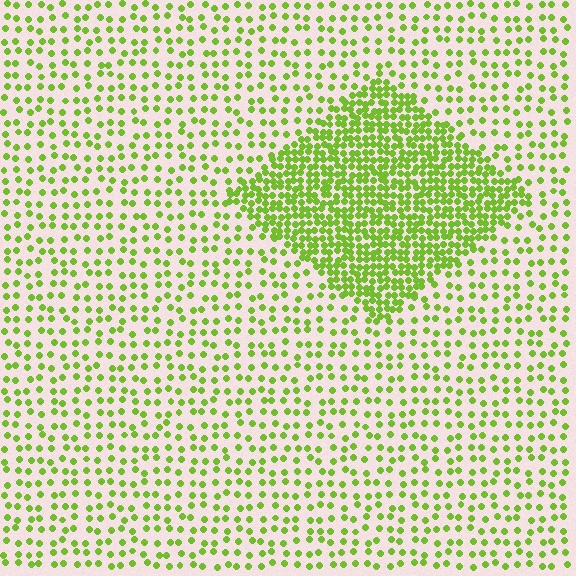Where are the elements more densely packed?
The elements are more densely packed inside the diamond boundary.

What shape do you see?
I see a diamond.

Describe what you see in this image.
The image contains small lime elements arranged at two different densities. A diamond-shaped region is visible where the elements are more densely packed than the surrounding area.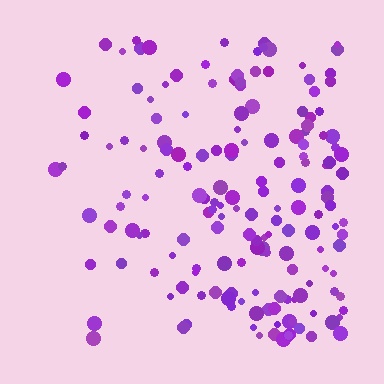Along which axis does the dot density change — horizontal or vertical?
Horizontal.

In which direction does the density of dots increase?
From left to right, with the right side densest.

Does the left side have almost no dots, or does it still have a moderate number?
Still a moderate number, just noticeably fewer than the right.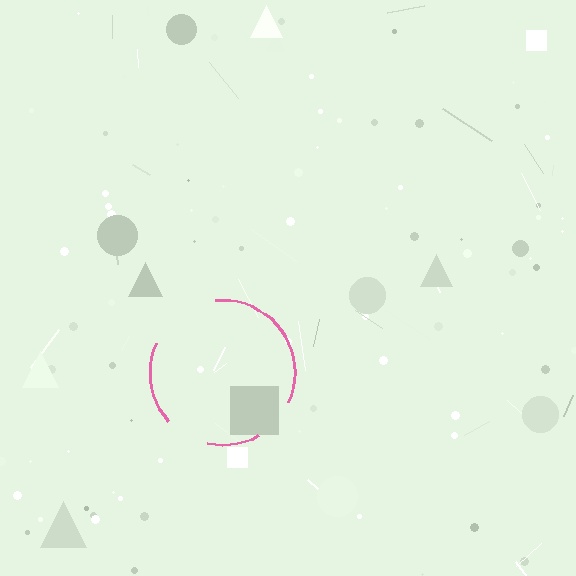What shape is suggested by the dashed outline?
The dashed outline suggests a circle.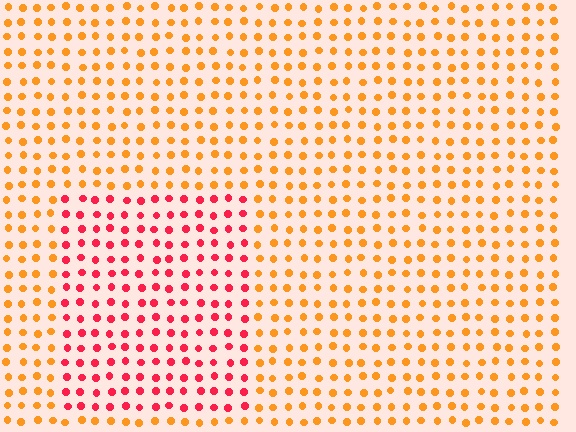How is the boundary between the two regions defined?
The boundary is defined purely by a slight shift in hue (about 44 degrees). Spacing, size, and orientation are identical on both sides.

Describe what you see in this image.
The image is filled with small orange elements in a uniform arrangement. A rectangle-shaped region is visible where the elements are tinted to a slightly different hue, forming a subtle color boundary.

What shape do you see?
I see a rectangle.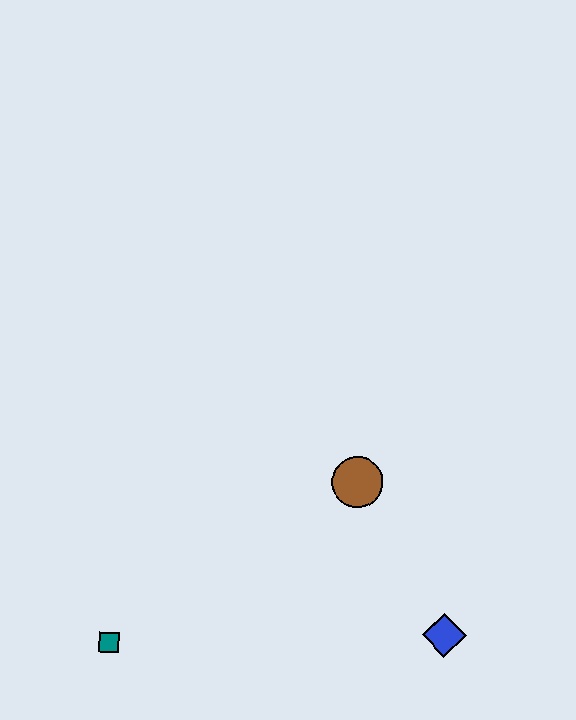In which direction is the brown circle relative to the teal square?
The brown circle is to the right of the teal square.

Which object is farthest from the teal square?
The blue diamond is farthest from the teal square.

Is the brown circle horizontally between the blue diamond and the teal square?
Yes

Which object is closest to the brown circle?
The blue diamond is closest to the brown circle.